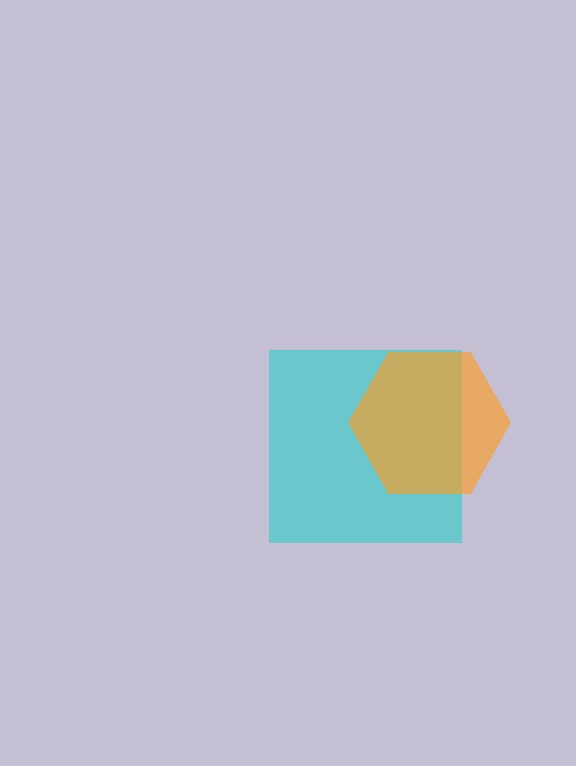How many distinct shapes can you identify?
There are 2 distinct shapes: a cyan square, an orange hexagon.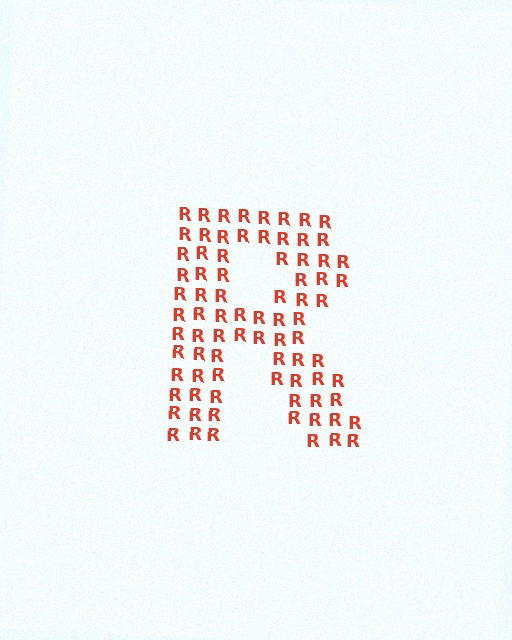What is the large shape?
The large shape is the letter R.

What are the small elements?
The small elements are letter R's.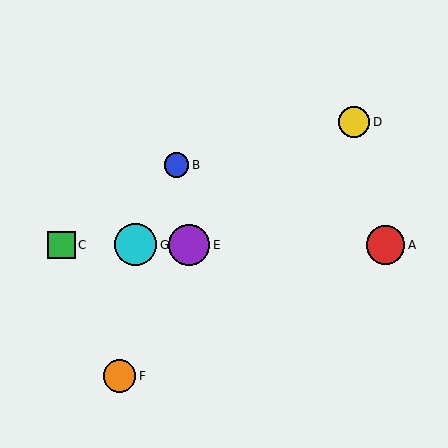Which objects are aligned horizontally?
Objects A, C, E, G are aligned horizontally.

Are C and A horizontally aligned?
Yes, both are at y≈245.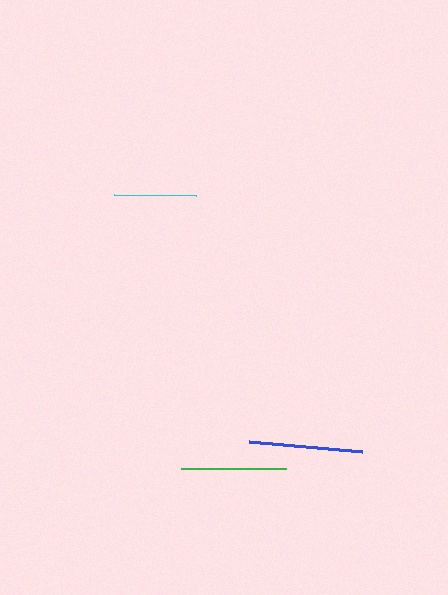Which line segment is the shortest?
The cyan line is the shortest at approximately 83 pixels.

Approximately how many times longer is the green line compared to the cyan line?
The green line is approximately 1.3 times the length of the cyan line.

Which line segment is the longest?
The blue line is the longest at approximately 113 pixels.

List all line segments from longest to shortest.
From longest to shortest: blue, green, cyan.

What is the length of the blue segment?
The blue segment is approximately 113 pixels long.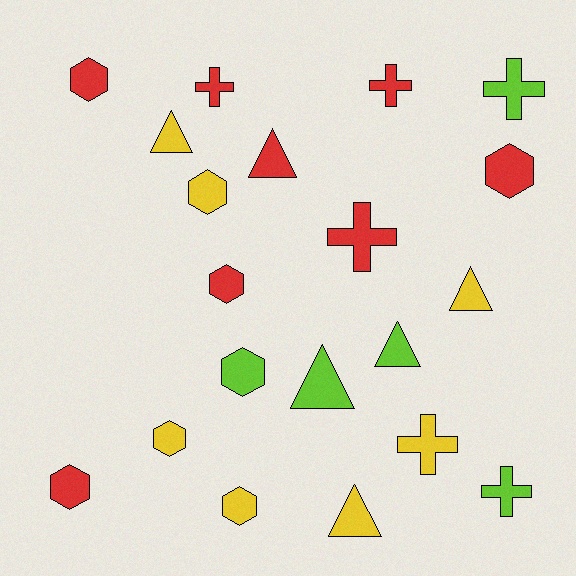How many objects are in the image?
There are 20 objects.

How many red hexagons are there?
There are 4 red hexagons.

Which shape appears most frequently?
Hexagon, with 8 objects.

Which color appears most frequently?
Red, with 8 objects.